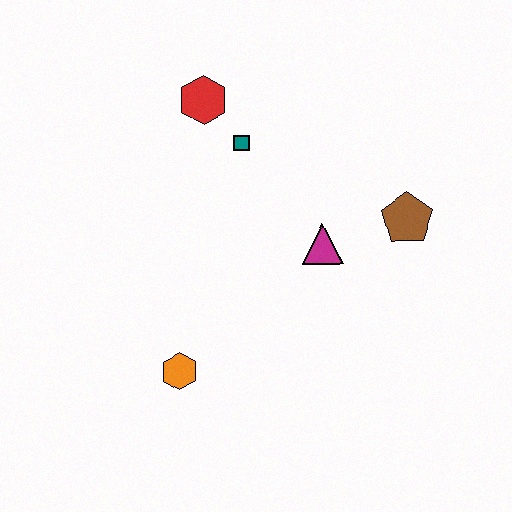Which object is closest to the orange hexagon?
The magenta triangle is closest to the orange hexagon.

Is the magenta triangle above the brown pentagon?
No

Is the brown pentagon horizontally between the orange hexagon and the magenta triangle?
No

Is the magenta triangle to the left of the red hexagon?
No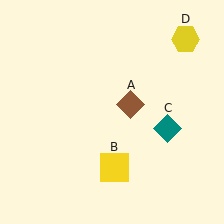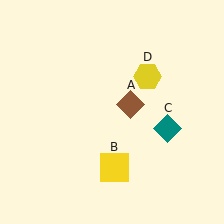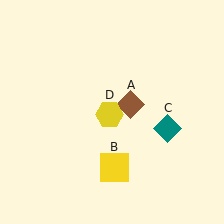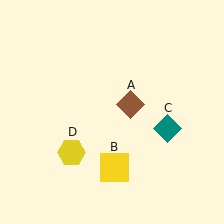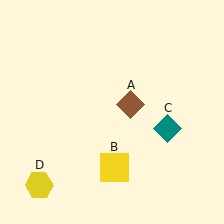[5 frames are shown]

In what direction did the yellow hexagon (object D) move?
The yellow hexagon (object D) moved down and to the left.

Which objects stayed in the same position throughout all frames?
Brown diamond (object A) and yellow square (object B) and teal diamond (object C) remained stationary.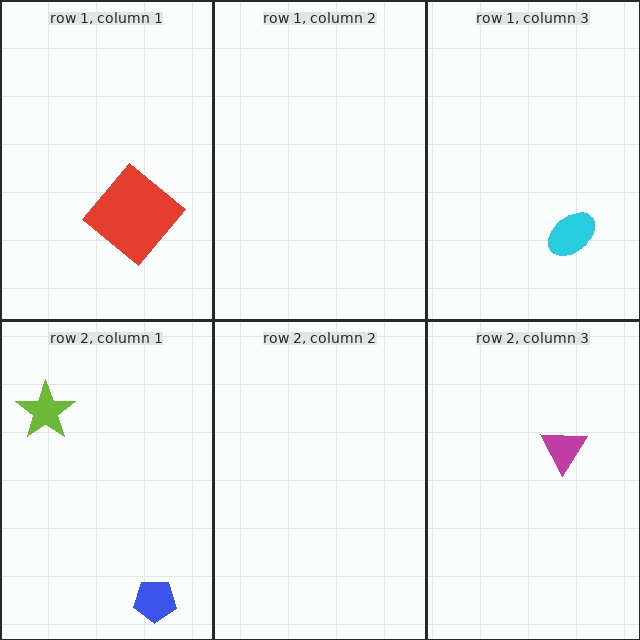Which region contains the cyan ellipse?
The row 1, column 3 region.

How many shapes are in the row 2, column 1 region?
2.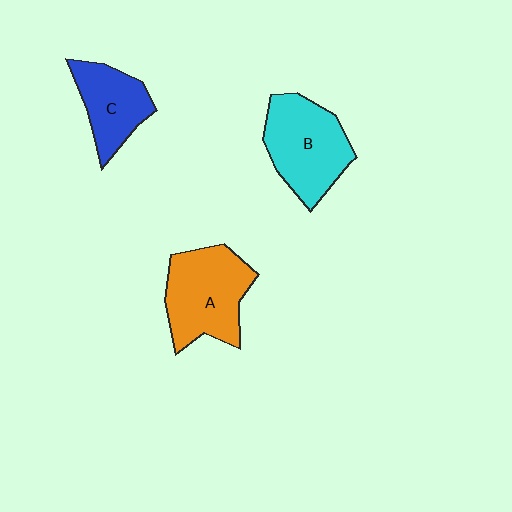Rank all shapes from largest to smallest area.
From largest to smallest: A (orange), B (cyan), C (blue).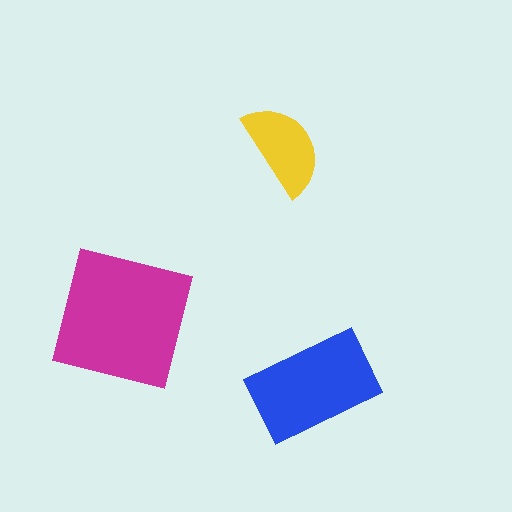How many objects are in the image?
There are 3 objects in the image.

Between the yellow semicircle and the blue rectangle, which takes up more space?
The blue rectangle.